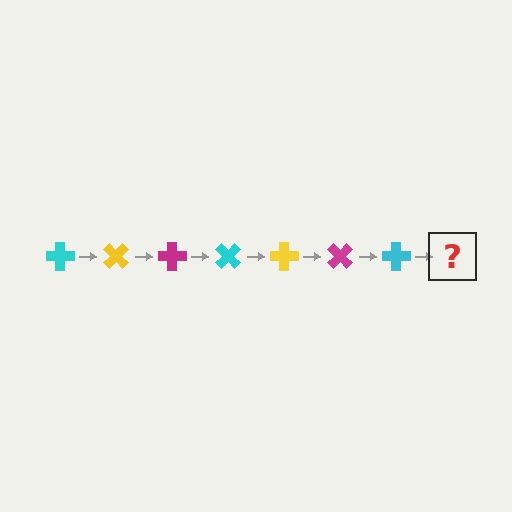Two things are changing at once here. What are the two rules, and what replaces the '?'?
The two rules are that it rotates 45 degrees each step and the color cycles through cyan, yellow, and magenta. The '?' should be a yellow cross, rotated 315 degrees from the start.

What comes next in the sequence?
The next element should be a yellow cross, rotated 315 degrees from the start.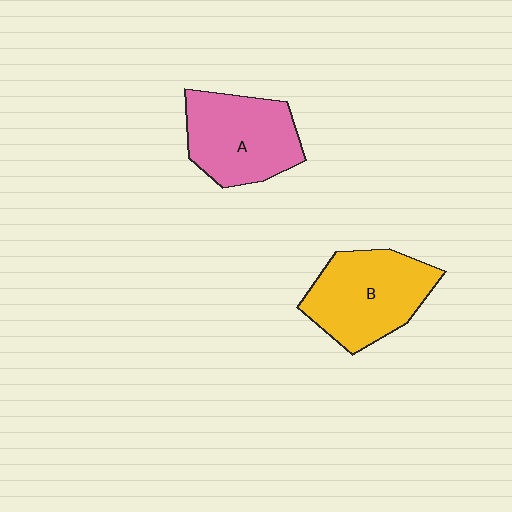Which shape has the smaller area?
Shape A (pink).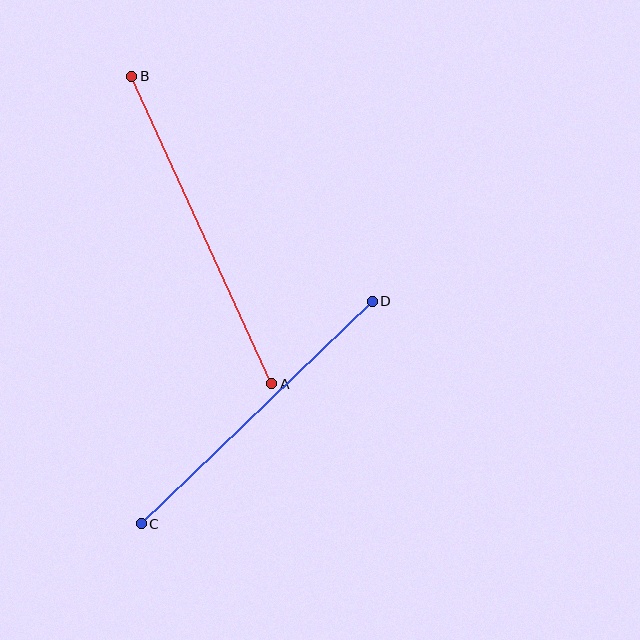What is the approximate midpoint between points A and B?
The midpoint is at approximately (202, 230) pixels.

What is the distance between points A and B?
The distance is approximately 338 pixels.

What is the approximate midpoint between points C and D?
The midpoint is at approximately (257, 413) pixels.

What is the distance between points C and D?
The distance is approximately 321 pixels.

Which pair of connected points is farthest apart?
Points A and B are farthest apart.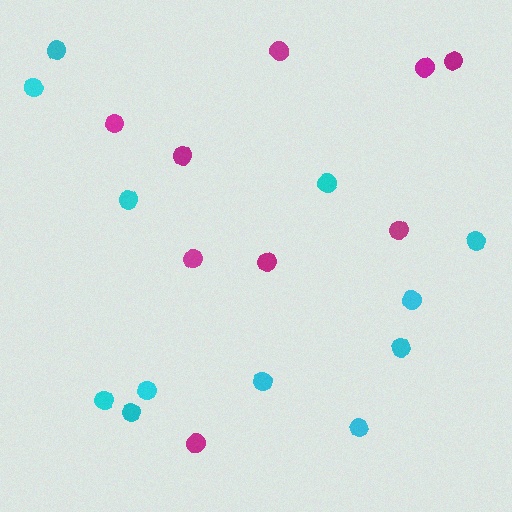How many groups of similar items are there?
There are 2 groups: one group of cyan circles (12) and one group of magenta circles (9).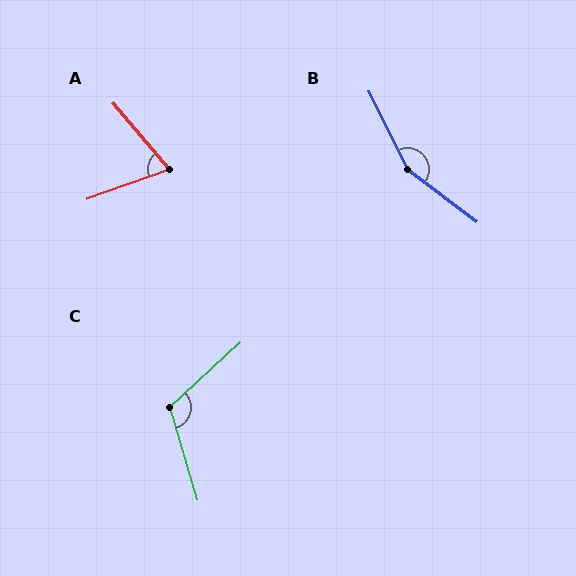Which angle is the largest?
B, at approximately 153 degrees.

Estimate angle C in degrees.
Approximately 116 degrees.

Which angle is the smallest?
A, at approximately 69 degrees.